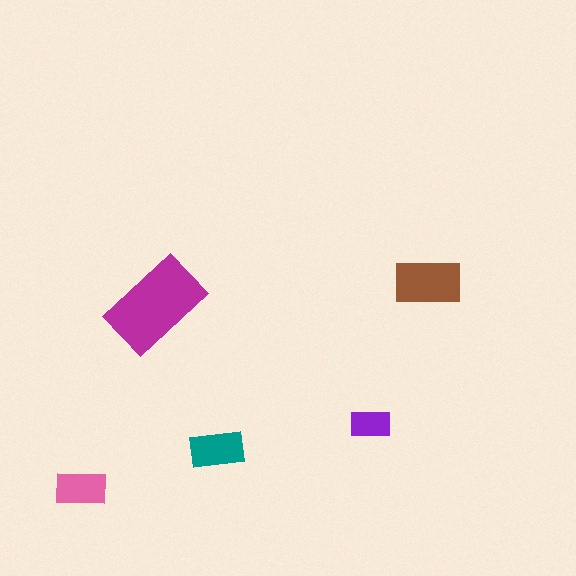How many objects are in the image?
There are 5 objects in the image.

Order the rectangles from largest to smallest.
the magenta one, the brown one, the teal one, the pink one, the purple one.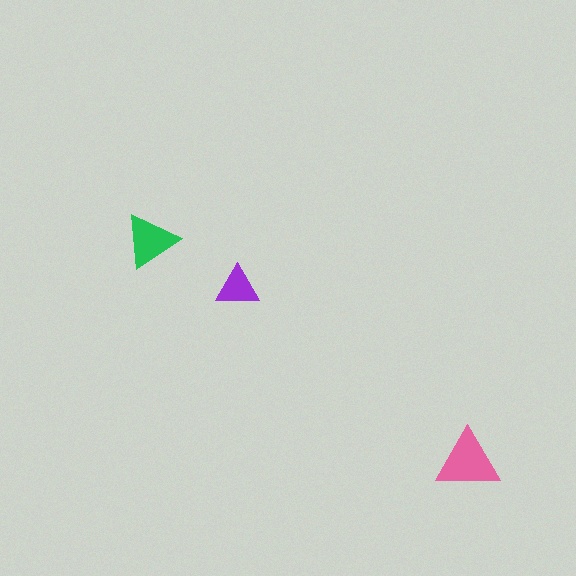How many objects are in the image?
There are 3 objects in the image.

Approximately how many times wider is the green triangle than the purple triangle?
About 1.5 times wider.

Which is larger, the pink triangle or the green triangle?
The pink one.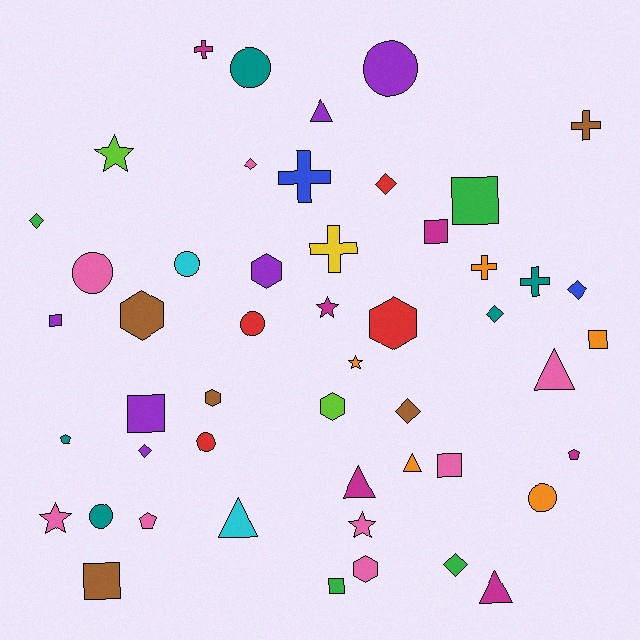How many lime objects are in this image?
There are 2 lime objects.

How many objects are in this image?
There are 50 objects.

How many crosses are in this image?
There are 6 crosses.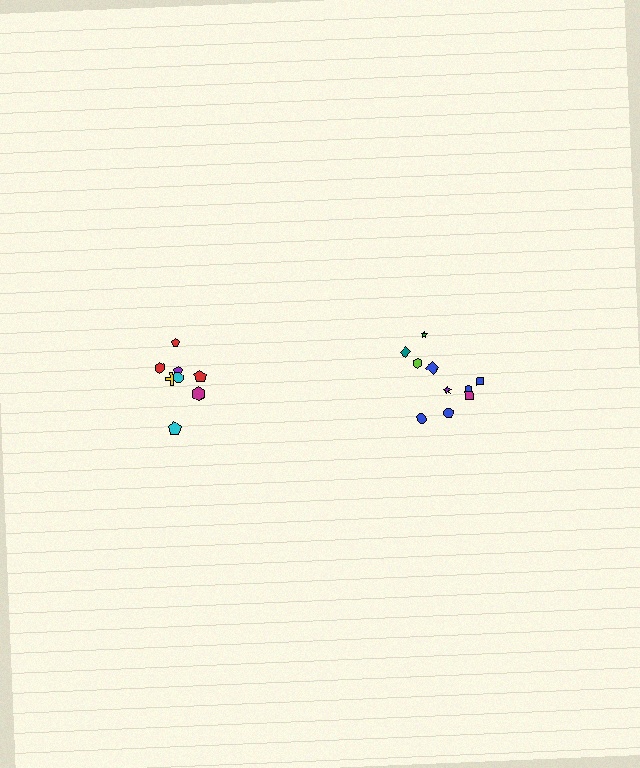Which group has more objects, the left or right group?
The right group.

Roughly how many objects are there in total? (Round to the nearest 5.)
Roughly 20 objects in total.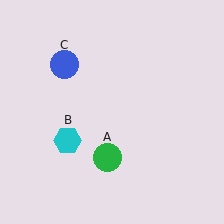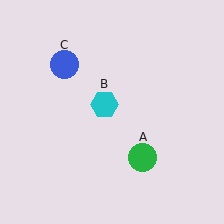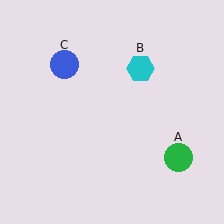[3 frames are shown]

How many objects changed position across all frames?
2 objects changed position: green circle (object A), cyan hexagon (object B).